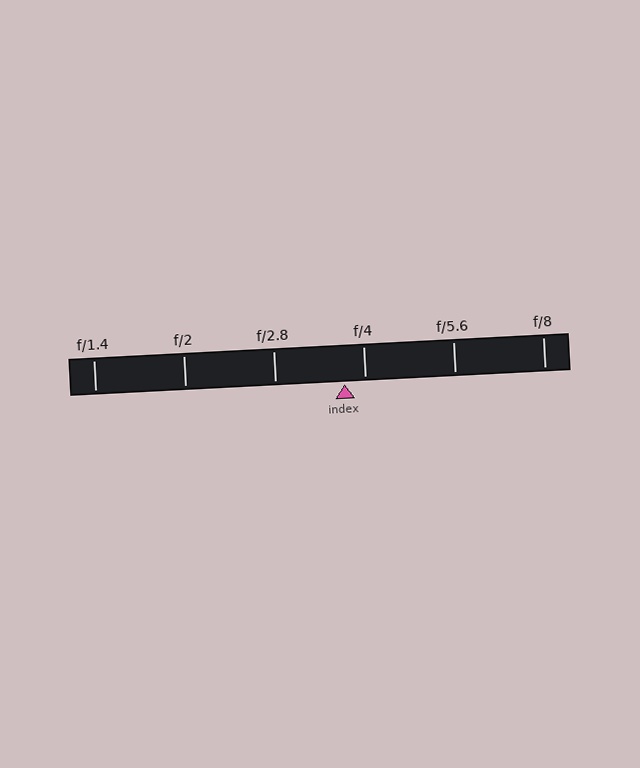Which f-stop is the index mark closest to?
The index mark is closest to f/4.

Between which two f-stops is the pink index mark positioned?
The index mark is between f/2.8 and f/4.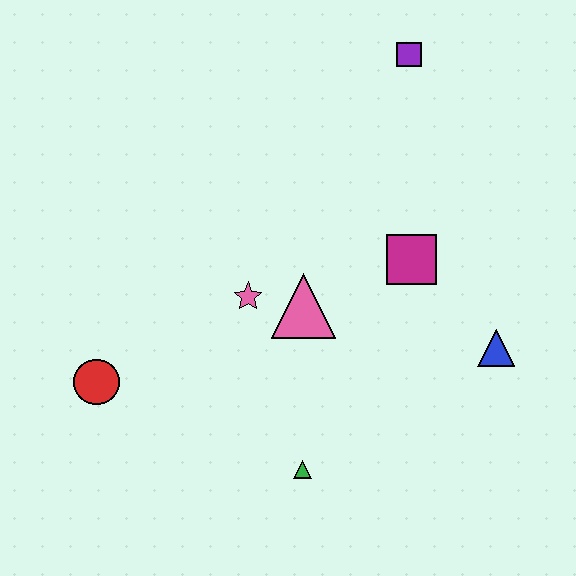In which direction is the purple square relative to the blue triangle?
The purple square is above the blue triangle.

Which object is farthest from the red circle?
The purple square is farthest from the red circle.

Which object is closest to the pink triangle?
The pink star is closest to the pink triangle.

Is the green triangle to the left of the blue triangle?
Yes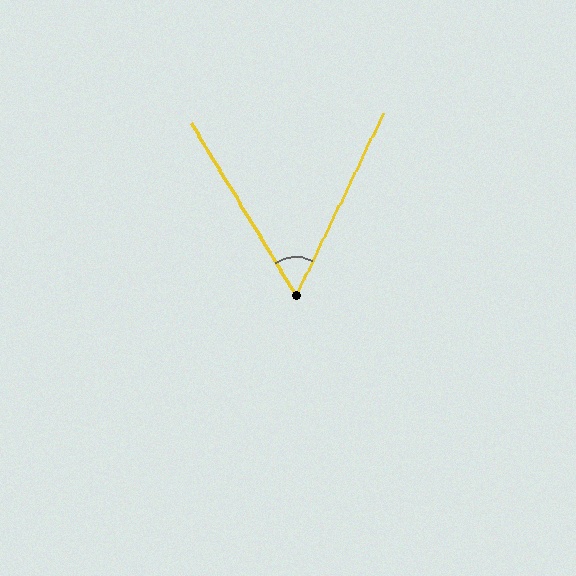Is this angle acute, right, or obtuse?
It is acute.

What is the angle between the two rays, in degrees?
Approximately 57 degrees.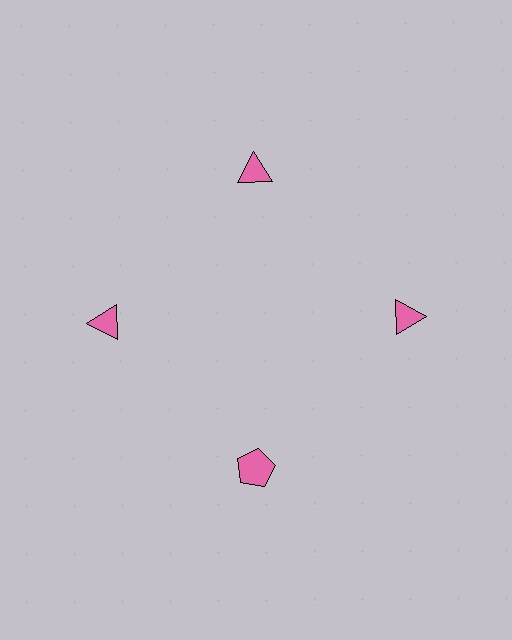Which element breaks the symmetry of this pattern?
The pink pentagon at roughly the 6 o'clock position breaks the symmetry. All other shapes are pink triangles.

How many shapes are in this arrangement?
There are 4 shapes arranged in a ring pattern.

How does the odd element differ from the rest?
It has a different shape: pentagon instead of triangle.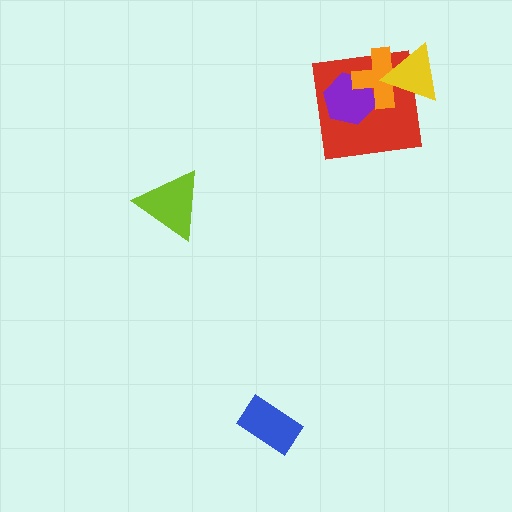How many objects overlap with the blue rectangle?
0 objects overlap with the blue rectangle.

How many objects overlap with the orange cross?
3 objects overlap with the orange cross.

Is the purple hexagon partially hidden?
Yes, it is partially covered by another shape.